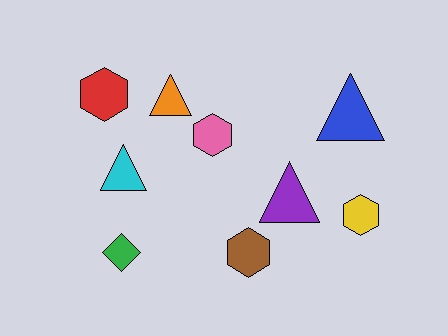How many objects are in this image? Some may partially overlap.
There are 9 objects.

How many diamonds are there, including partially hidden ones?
There is 1 diamond.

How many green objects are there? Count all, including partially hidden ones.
There is 1 green object.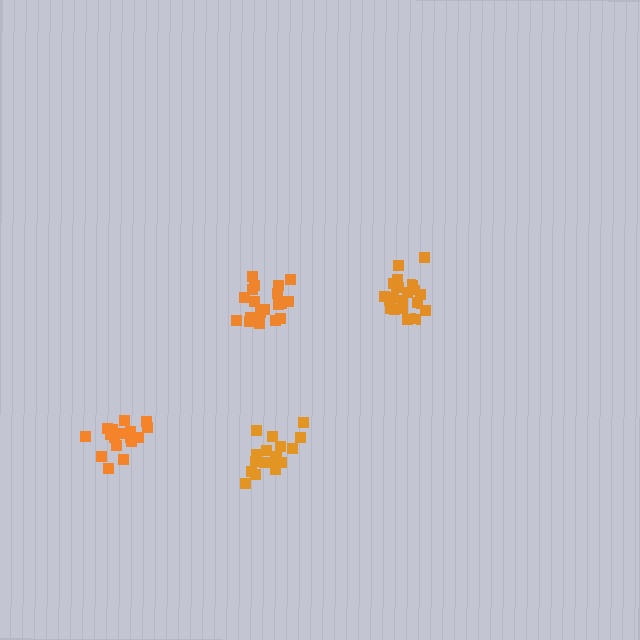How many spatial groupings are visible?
There are 4 spatial groupings.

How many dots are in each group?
Group 1: 17 dots, Group 2: 21 dots, Group 3: 20 dots, Group 4: 17 dots (75 total).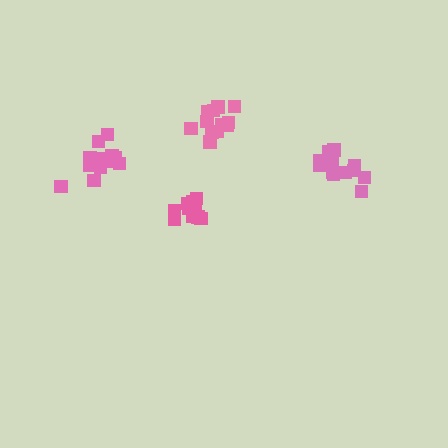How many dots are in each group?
Group 1: 12 dots, Group 2: 11 dots, Group 3: 12 dots, Group 4: 14 dots (49 total).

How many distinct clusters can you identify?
There are 4 distinct clusters.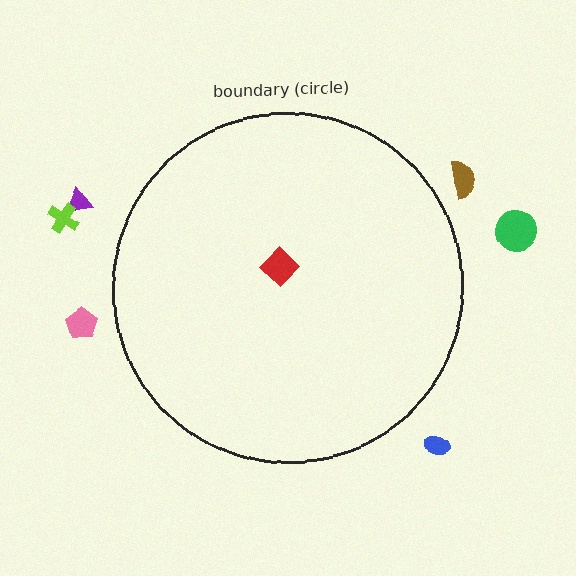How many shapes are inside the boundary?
1 inside, 6 outside.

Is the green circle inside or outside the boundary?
Outside.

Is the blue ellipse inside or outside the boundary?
Outside.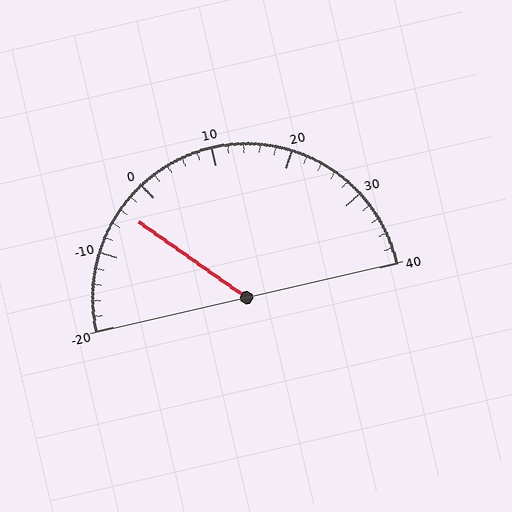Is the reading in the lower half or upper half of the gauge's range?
The reading is in the lower half of the range (-20 to 40).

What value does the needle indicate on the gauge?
The needle indicates approximately -4.